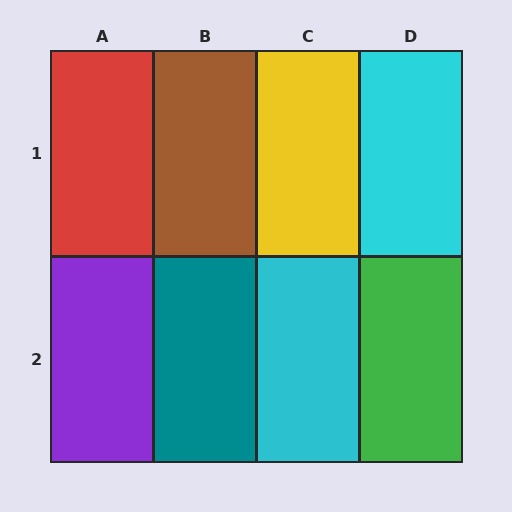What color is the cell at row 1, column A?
Red.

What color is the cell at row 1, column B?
Brown.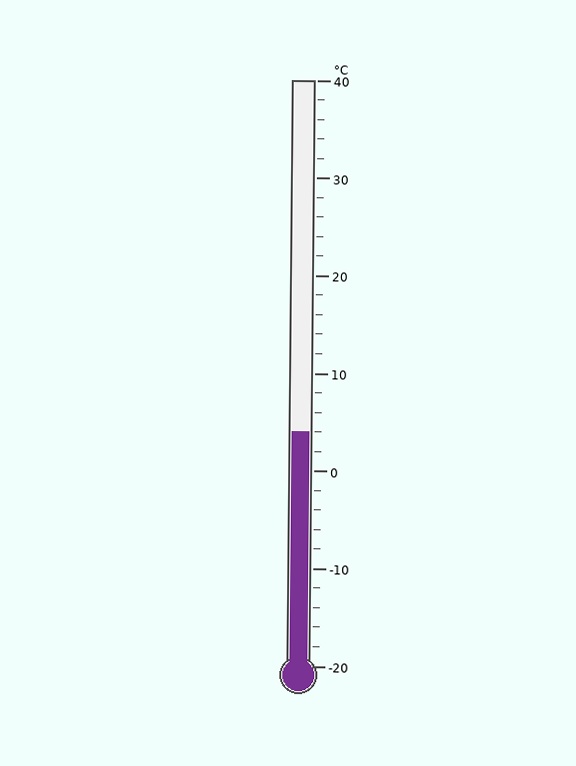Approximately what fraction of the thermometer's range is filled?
The thermometer is filled to approximately 40% of its range.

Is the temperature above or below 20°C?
The temperature is below 20°C.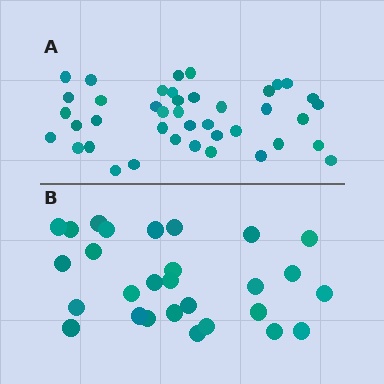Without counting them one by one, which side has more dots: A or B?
Region A (the top region) has more dots.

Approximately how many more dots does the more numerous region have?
Region A has approximately 15 more dots than region B.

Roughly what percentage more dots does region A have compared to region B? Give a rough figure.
About 45% more.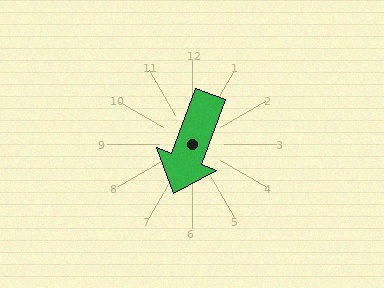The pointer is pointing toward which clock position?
Roughly 7 o'clock.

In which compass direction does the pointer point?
South.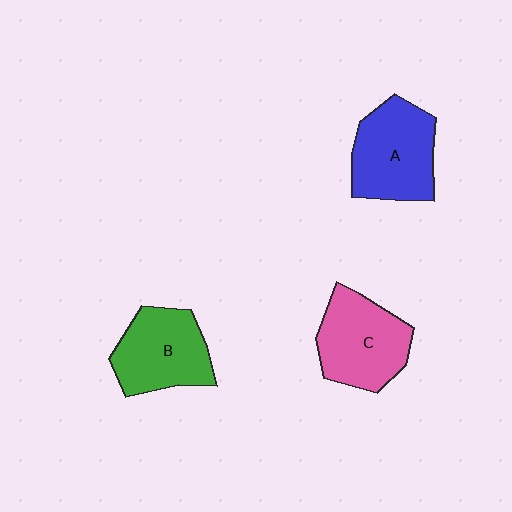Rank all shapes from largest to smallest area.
From largest to smallest: A (blue), C (pink), B (green).